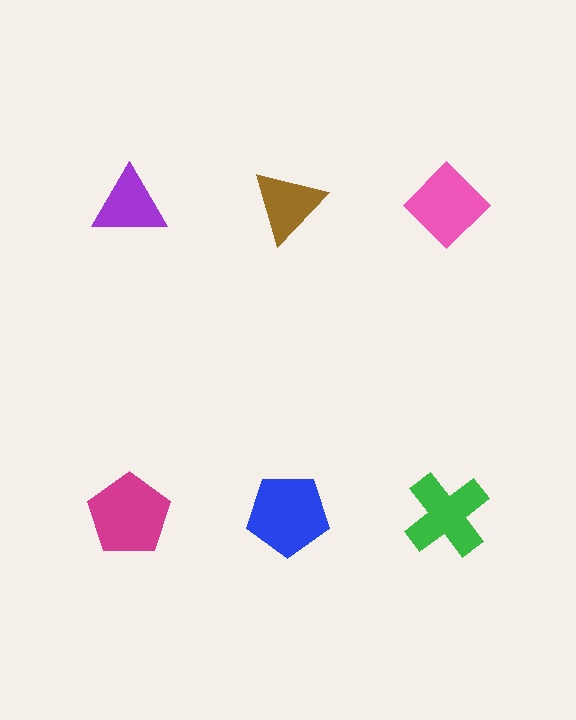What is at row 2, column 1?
A magenta pentagon.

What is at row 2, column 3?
A green cross.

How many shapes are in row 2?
3 shapes.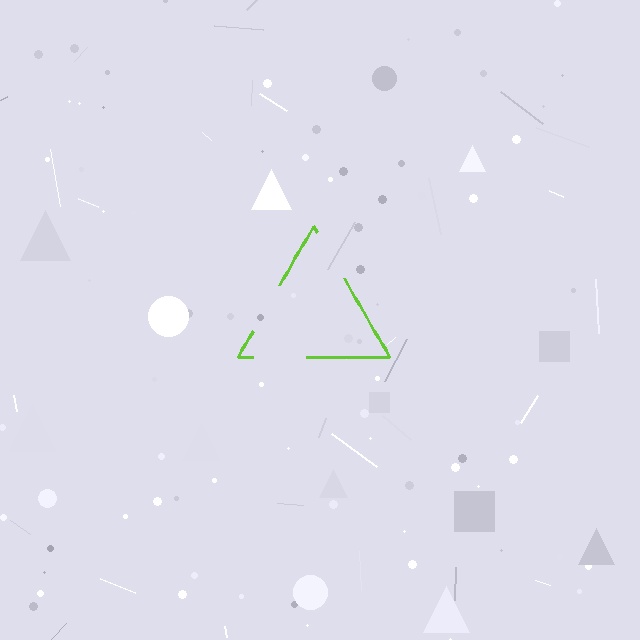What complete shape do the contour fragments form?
The contour fragments form a triangle.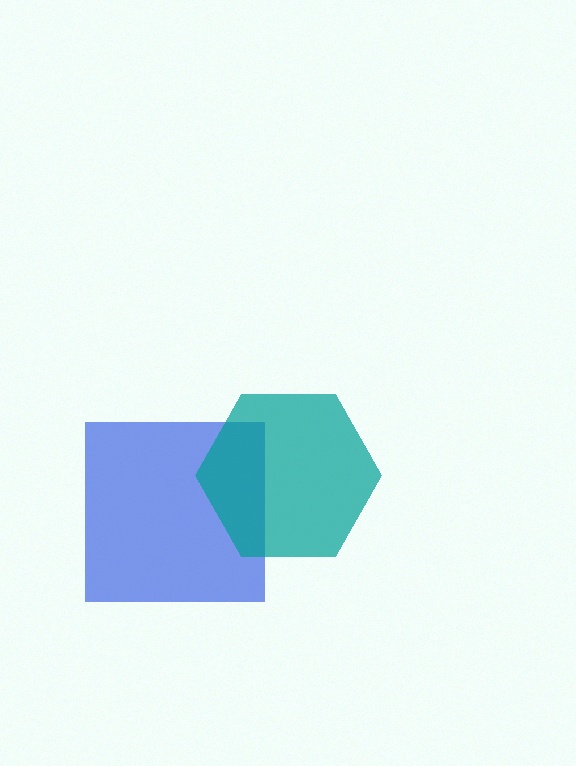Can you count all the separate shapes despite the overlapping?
Yes, there are 2 separate shapes.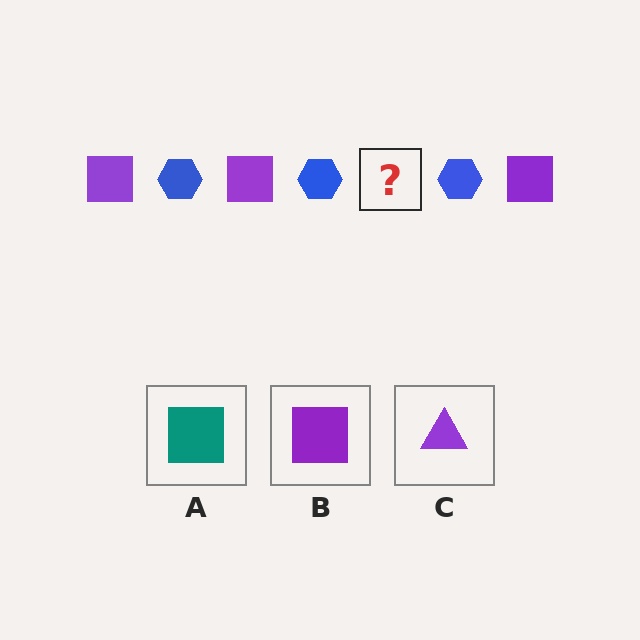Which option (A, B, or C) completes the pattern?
B.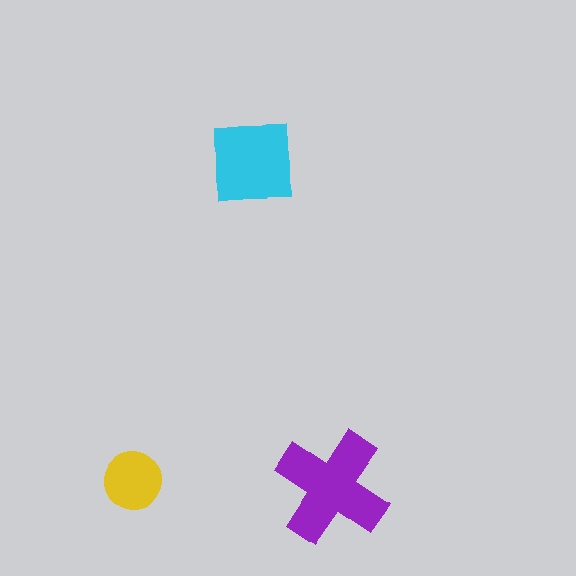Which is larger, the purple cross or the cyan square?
The purple cross.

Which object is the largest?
The purple cross.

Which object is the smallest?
The yellow circle.